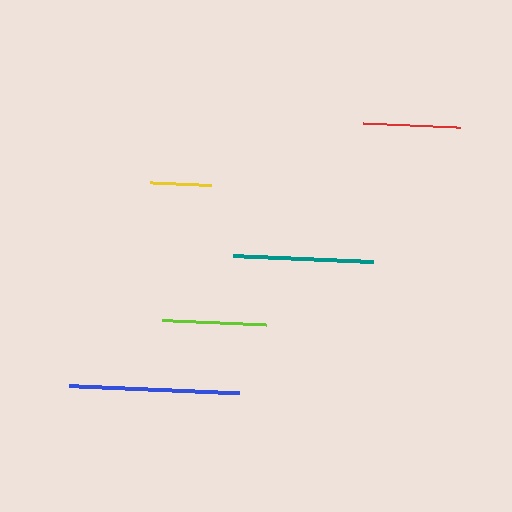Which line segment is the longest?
The blue line is the longest at approximately 170 pixels.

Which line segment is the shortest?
The yellow line is the shortest at approximately 61 pixels.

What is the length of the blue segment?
The blue segment is approximately 170 pixels long.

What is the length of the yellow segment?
The yellow segment is approximately 61 pixels long.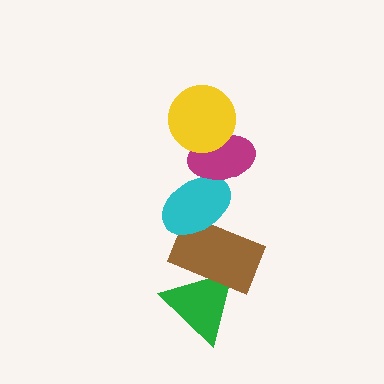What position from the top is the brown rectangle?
The brown rectangle is 4th from the top.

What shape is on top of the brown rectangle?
The cyan ellipse is on top of the brown rectangle.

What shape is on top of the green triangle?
The brown rectangle is on top of the green triangle.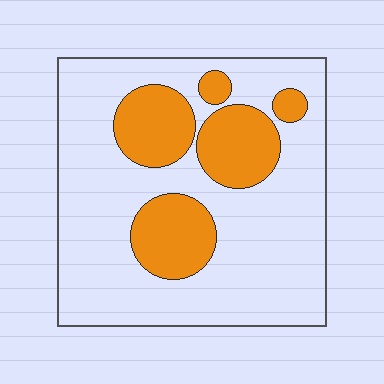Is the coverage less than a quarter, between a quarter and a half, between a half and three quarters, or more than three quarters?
Between a quarter and a half.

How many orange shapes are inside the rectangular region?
5.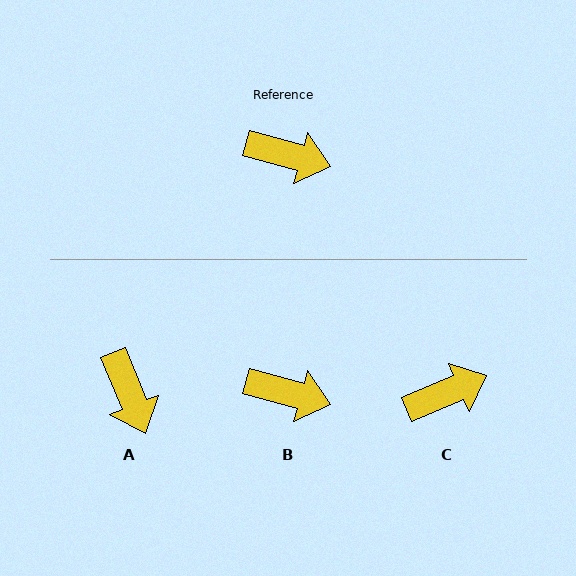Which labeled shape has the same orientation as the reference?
B.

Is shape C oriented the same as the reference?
No, it is off by about 39 degrees.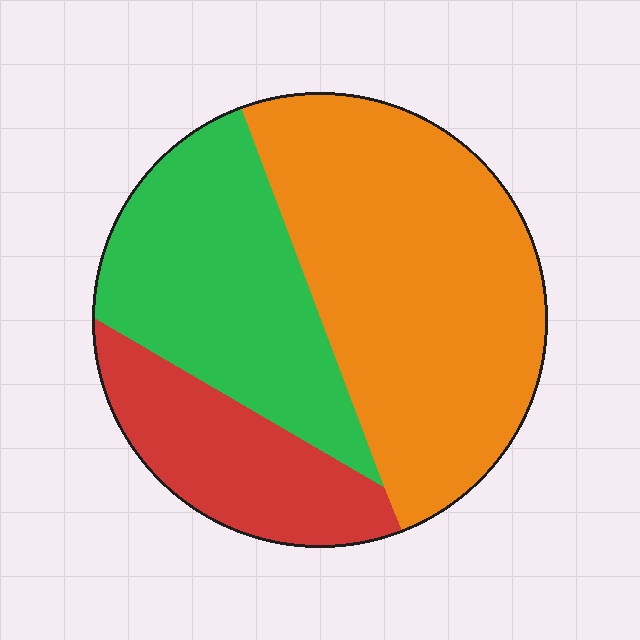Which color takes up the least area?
Red, at roughly 20%.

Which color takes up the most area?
Orange, at roughly 50%.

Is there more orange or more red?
Orange.